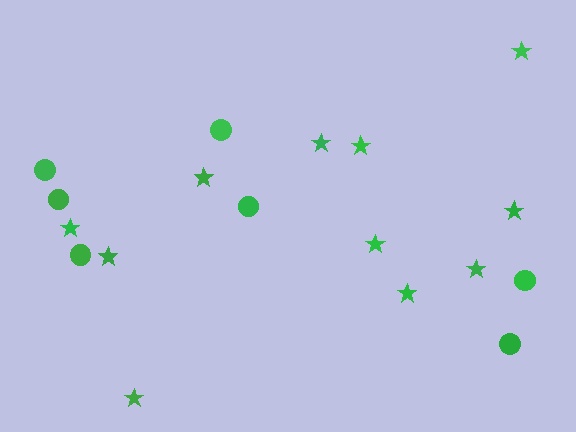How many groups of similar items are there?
There are 2 groups: one group of circles (7) and one group of stars (11).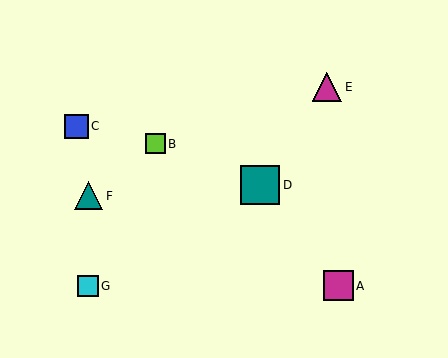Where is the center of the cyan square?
The center of the cyan square is at (88, 286).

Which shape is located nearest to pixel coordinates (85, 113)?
The blue square (labeled C) at (76, 126) is nearest to that location.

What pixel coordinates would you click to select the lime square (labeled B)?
Click at (155, 144) to select the lime square B.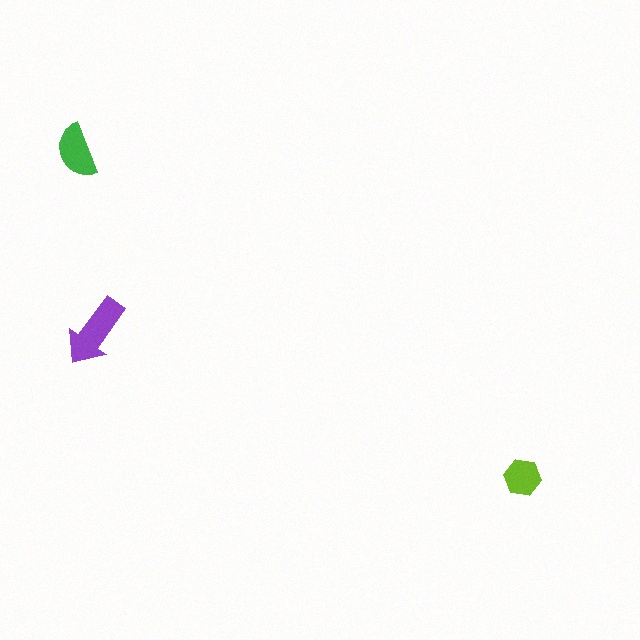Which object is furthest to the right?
The lime hexagon is rightmost.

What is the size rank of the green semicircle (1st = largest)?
2nd.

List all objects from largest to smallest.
The purple arrow, the green semicircle, the lime hexagon.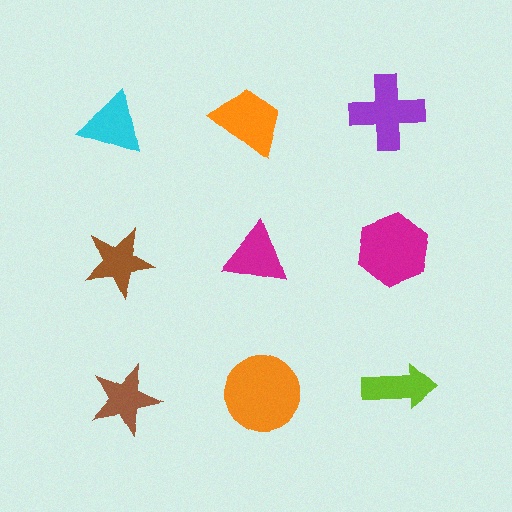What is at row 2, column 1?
A brown star.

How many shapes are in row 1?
3 shapes.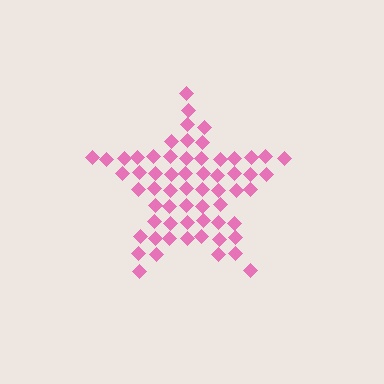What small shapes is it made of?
It is made of small diamonds.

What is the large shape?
The large shape is a star.